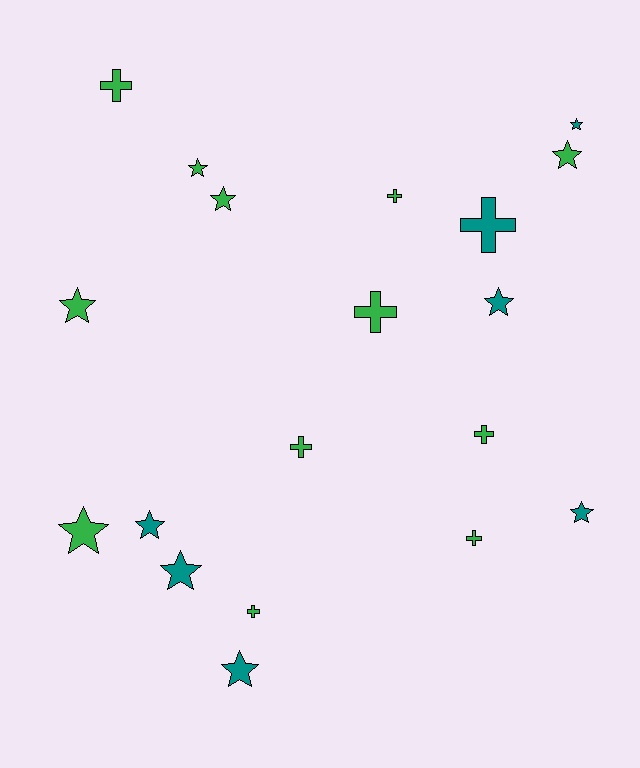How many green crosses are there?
There are 7 green crosses.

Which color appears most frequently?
Green, with 12 objects.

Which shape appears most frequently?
Star, with 11 objects.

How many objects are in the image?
There are 19 objects.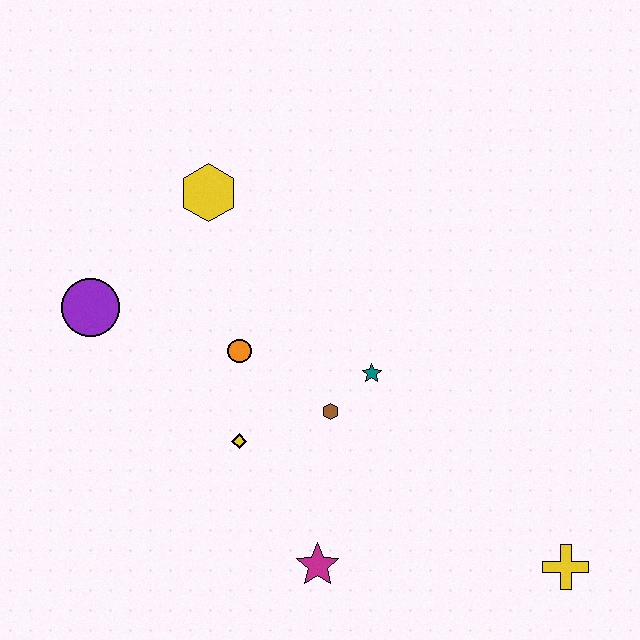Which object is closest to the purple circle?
The orange circle is closest to the purple circle.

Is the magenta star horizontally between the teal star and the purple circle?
Yes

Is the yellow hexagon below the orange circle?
No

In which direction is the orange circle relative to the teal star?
The orange circle is to the left of the teal star.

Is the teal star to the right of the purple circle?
Yes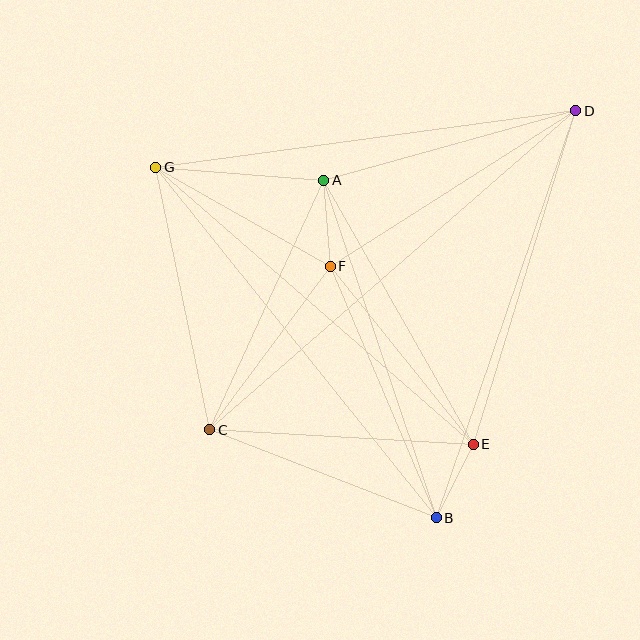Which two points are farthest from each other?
Points C and D are farthest from each other.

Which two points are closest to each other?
Points B and E are closest to each other.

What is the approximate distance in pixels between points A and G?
The distance between A and G is approximately 169 pixels.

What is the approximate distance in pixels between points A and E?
The distance between A and E is approximately 303 pixels.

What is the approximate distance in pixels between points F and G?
The distance between F and G is approximately 201 pixels.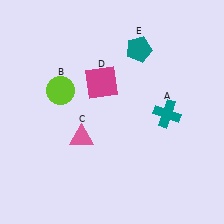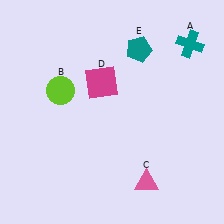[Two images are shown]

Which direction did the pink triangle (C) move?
The pink triangle (C) moved right.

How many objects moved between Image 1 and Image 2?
2 objects moved between the two images.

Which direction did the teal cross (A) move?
The teal cross (A) moved up.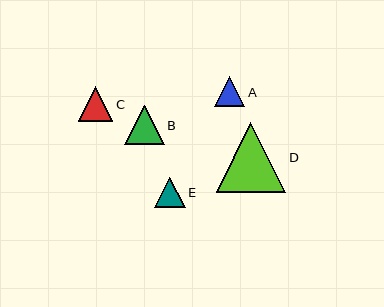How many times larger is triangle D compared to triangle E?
Triangle D is approximately 2.3 times the size of triangle E.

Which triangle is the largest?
Triangle D is the largest with a size of approximately 69 pixels.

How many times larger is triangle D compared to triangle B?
Triangle D is approximately 1.8 times the size of triangle B.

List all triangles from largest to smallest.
From largest to smallest: D, B, C, E, A.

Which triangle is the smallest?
Triangle A is the smallest with a size of approximately 30 pixels.